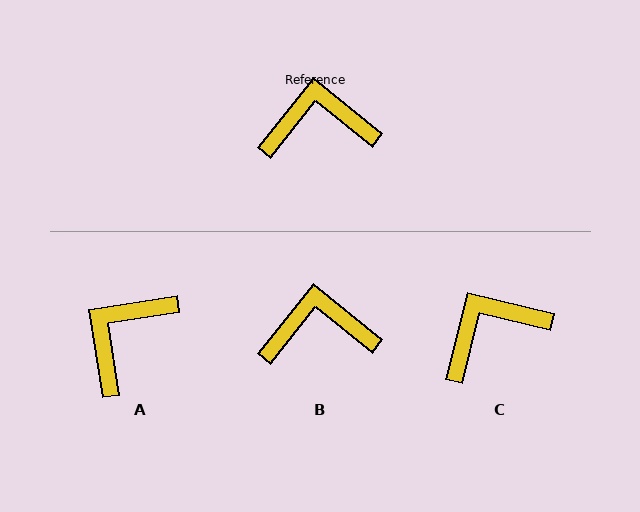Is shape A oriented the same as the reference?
No, it is off by about 48 degrees.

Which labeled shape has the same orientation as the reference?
B.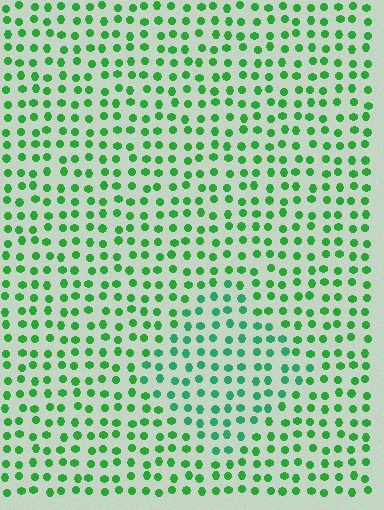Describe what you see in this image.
The image is filled with small green elements in a uniform arrangement. A diamond-shaped region is visible where the elements are tinted to a slightly different hue, forming a subtle color boundary.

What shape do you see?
I see a diamond.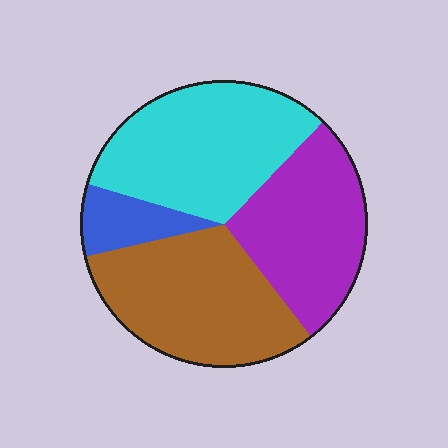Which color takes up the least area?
Blue, at roughly 10%.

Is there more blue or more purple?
Purple.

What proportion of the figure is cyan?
Cyan takes up about one third (1/3) of the figure.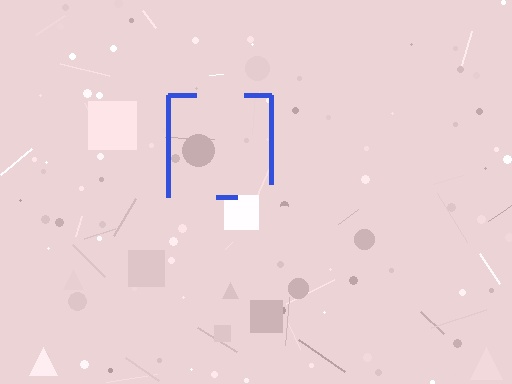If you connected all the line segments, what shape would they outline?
They would outline a square.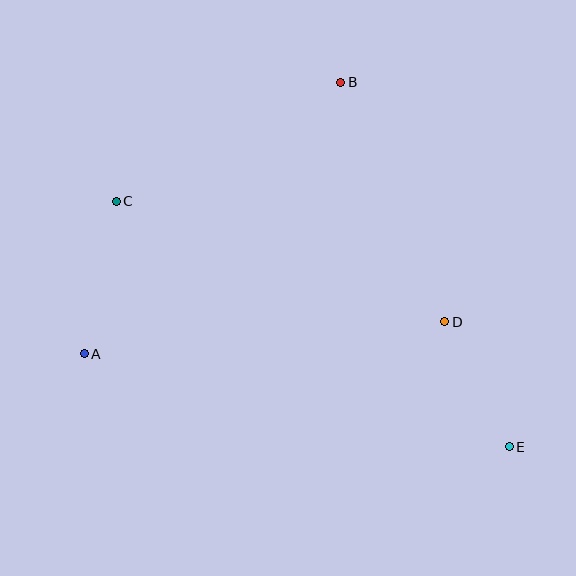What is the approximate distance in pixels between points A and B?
The distance between A and B is approximately 373 pixels.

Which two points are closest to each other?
Points D and E are closest to each other.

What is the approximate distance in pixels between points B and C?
The distance between B and C is approximately 254 pixels.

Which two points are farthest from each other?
Points C and E are farthest from each other.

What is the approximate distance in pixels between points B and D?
The distance between B and D is approximately 261 pixels.